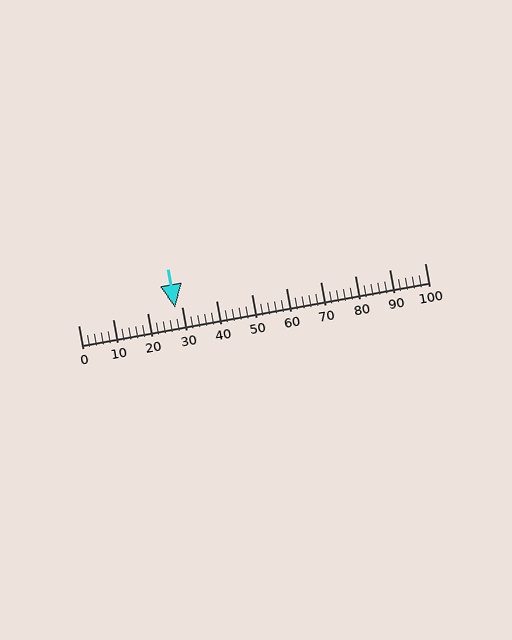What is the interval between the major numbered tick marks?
The major tick marks are spaced 10 units apart.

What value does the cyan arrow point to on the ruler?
The cyan arrow points to approximately 28.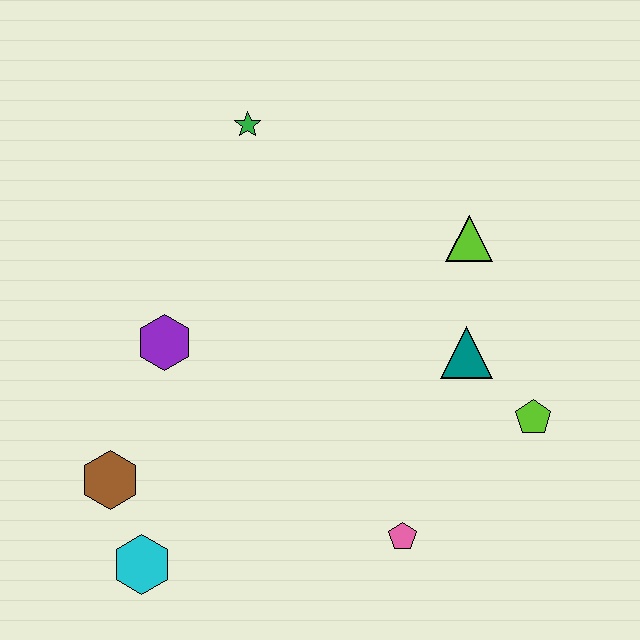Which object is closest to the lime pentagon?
The teal triangle is closest to the lime pentagon.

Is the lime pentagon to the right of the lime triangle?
Yes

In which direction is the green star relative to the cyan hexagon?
The green star is above the cyan hexagon.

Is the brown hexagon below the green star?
Yes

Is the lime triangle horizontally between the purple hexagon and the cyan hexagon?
No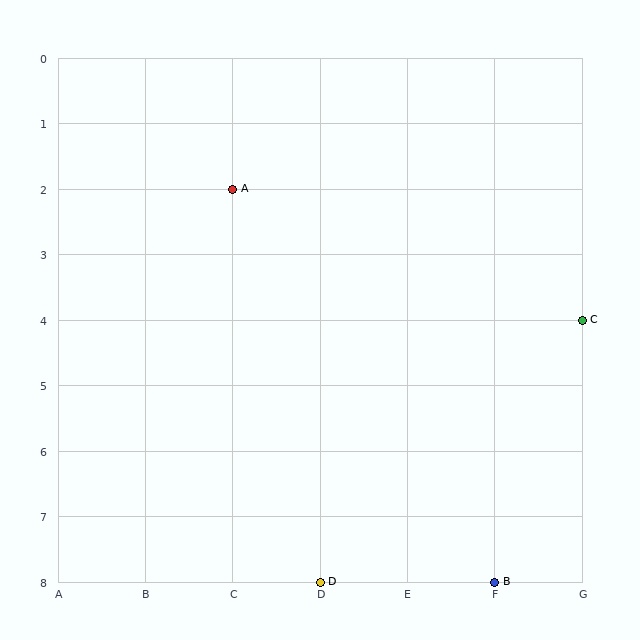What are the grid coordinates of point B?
Point B is at grid coordinates (F, 8).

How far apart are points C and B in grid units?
Points C and B are 1 column and 4 rows apart (about 4.1 grid units diagonally).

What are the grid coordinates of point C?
Point C is at grid coordinates (G, 4).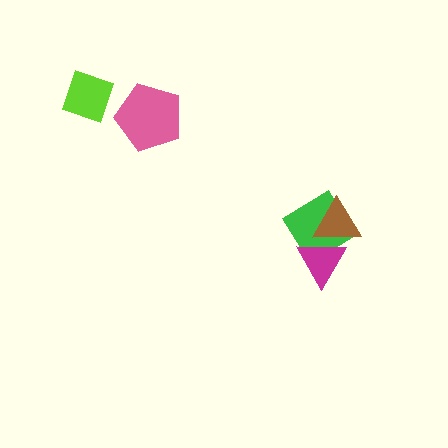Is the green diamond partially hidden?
Yes, it is partially covered by another shape.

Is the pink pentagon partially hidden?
No, no other shape covers it.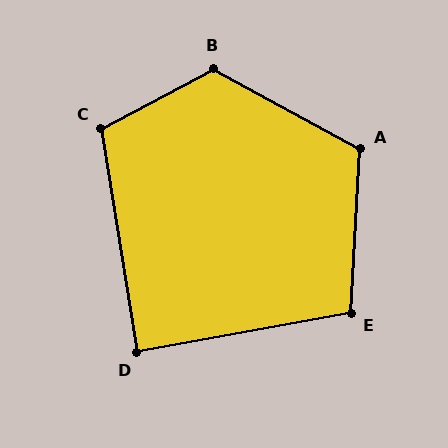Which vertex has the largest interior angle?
B, at approximately 123 degrees.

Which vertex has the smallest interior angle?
D, at approximately 89 degrees.